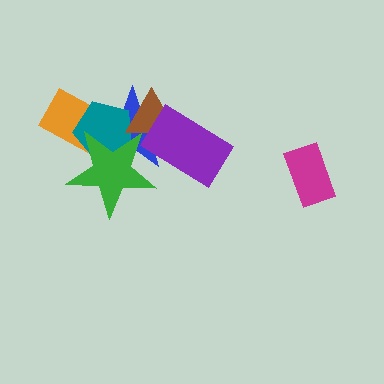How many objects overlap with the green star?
4 objects overlap with the green star.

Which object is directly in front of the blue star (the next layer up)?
The teal pentagon is directly in front of the blue star.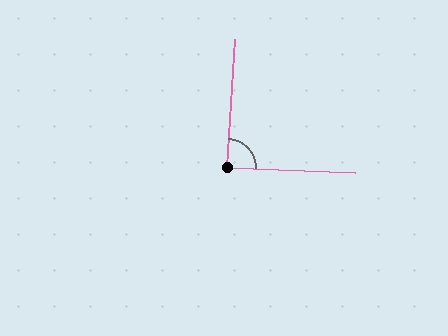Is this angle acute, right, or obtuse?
It is approximately a right angle.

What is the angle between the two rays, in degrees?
Approximately 89 degrees.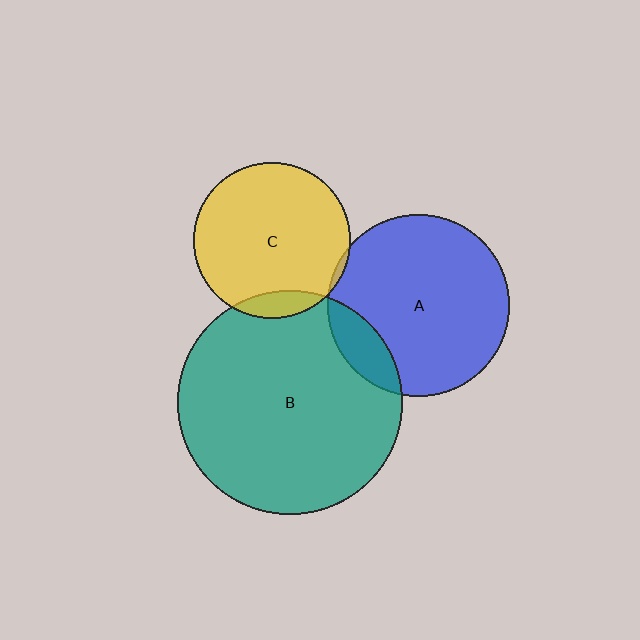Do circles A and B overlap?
Yes.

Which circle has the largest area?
Circle B (teal).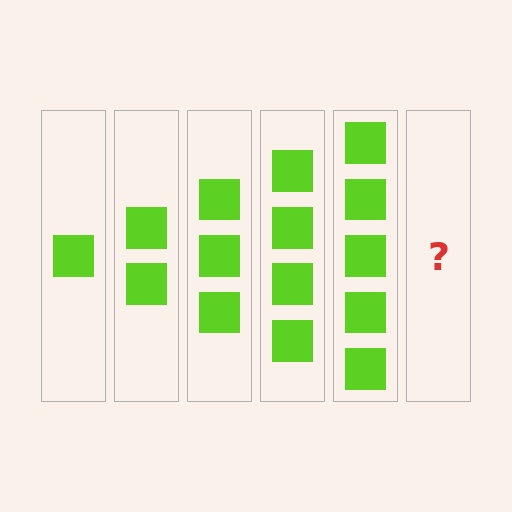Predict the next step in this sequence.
The next step is 6 squares.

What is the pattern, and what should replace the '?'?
The pattern is that each step adds one more square. The '?' should be 6 squares.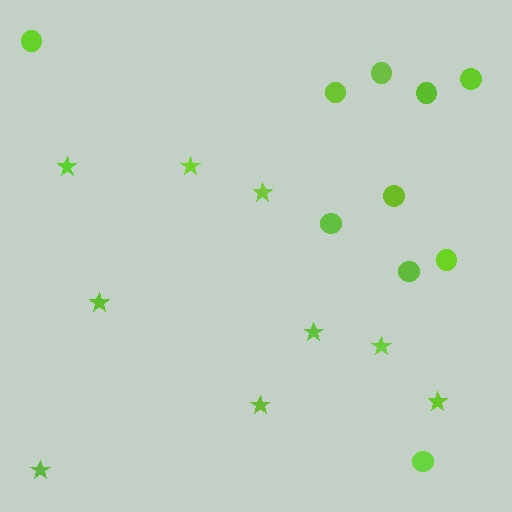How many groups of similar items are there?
There are 2 groups: one group of stars (9) and one group of circles (10).